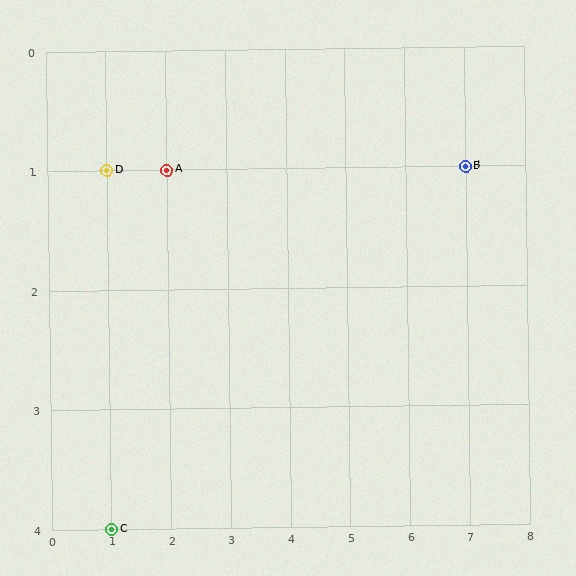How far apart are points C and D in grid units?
Points C and D are 3 rows apart.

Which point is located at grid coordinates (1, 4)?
Point C is at (1, 4).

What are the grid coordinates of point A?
Point A is at grid coordinates (2, 1).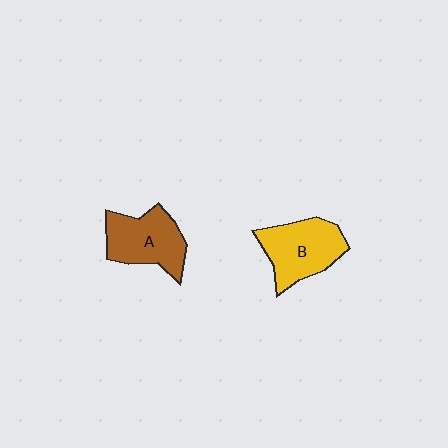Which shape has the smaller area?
Shape A (brown).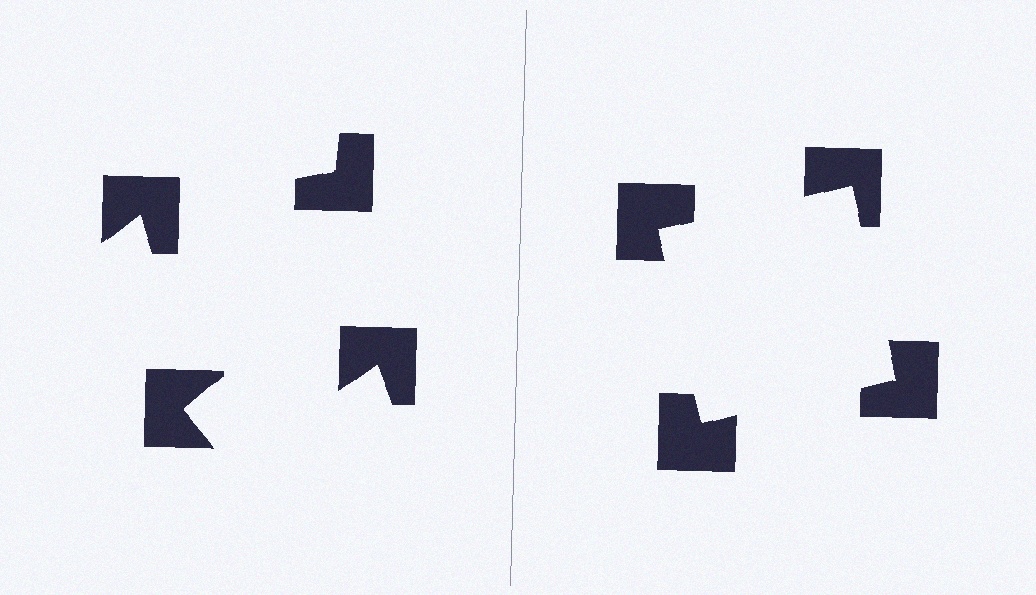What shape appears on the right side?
An illusory square.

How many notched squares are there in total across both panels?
8 — 4 on each side.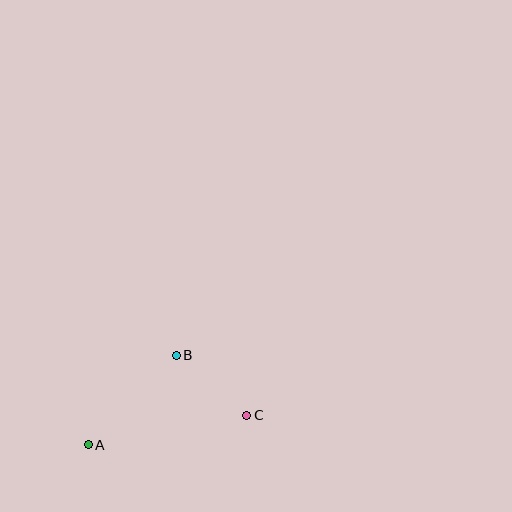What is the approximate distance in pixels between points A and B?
The distance between A and B is approximately 126 pixels.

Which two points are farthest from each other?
Points A and C are farthest from each other.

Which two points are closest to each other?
Points B and C are closest to each other.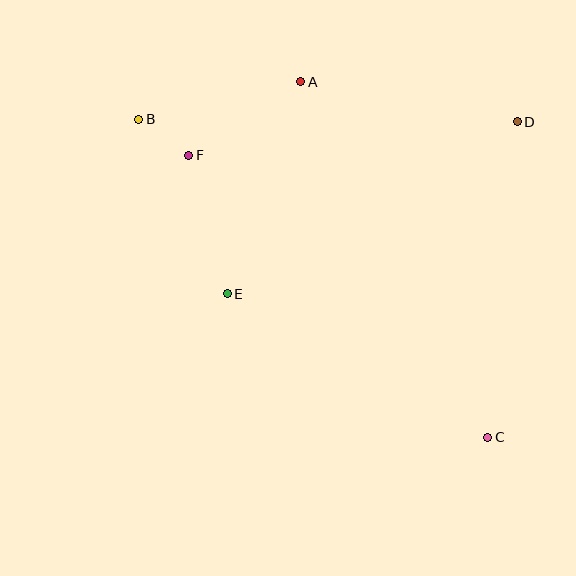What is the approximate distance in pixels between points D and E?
The distance between D and E is approximately 337 pixels.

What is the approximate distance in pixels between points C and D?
The distance between C and D is approximately 317 pixels.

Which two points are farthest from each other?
Points B and C are farthest from each other.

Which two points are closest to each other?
Points B and F are closest to each other.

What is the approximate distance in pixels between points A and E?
The distance between A and E is approximately 224 pixels.